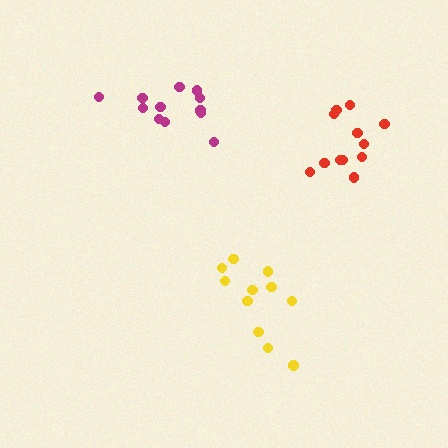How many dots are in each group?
Group 1: 12 dots, Group 2: 11 dots, Group 3: 13 dots (36 total).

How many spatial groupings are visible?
There are 3 spatial groupings.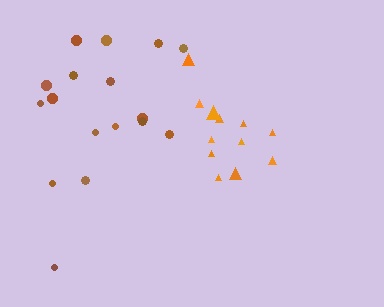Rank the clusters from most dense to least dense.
orange, brown.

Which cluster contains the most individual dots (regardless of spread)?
Brown (17).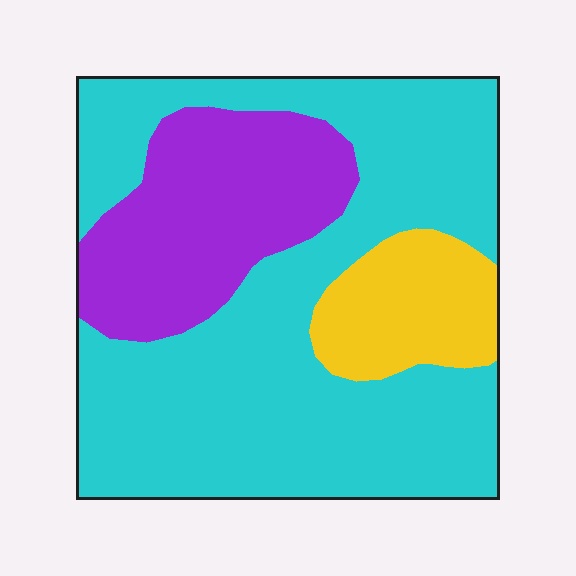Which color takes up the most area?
Cyan, at roughly 65%.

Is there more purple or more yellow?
Purple.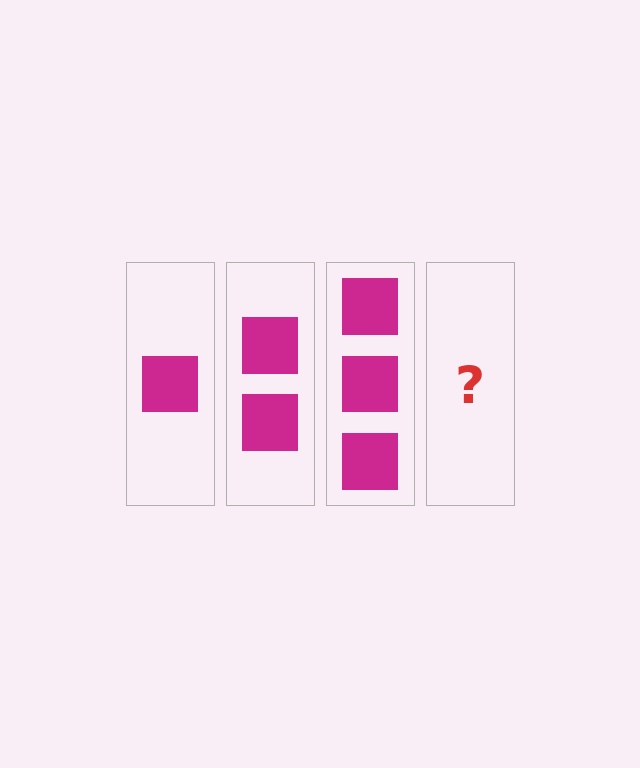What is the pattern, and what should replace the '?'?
The pattern is that each step adds one more square. The '?' should be 4 squares.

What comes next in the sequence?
The next element should be 4 squares.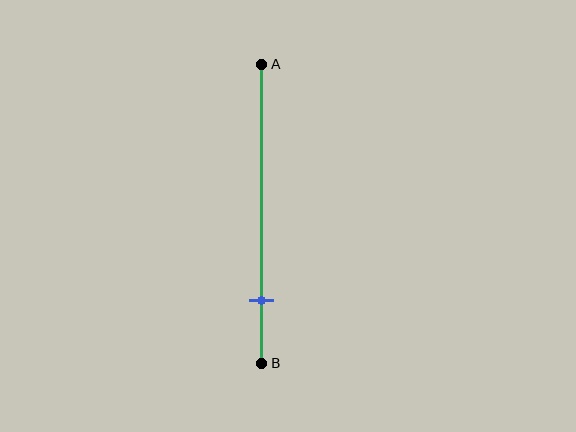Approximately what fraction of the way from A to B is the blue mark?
The blue mark is approximately 80% of the way from A to B.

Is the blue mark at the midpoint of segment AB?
No, the mark is at about 80% from A, not at the 50% midpoint.